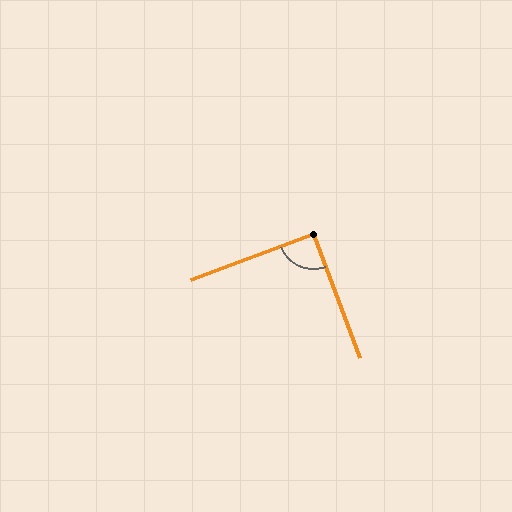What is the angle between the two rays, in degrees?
Approximately 90 degrees.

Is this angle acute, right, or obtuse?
It is approximately a right angle.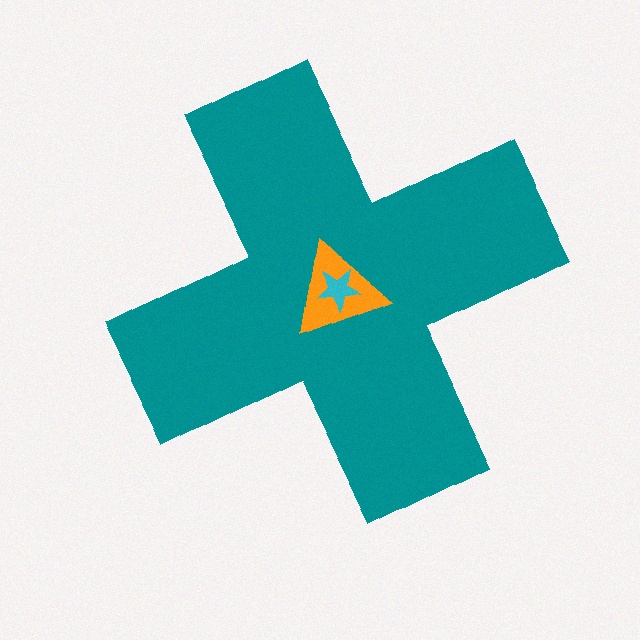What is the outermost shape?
The teal cross.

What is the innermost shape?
The cyan star.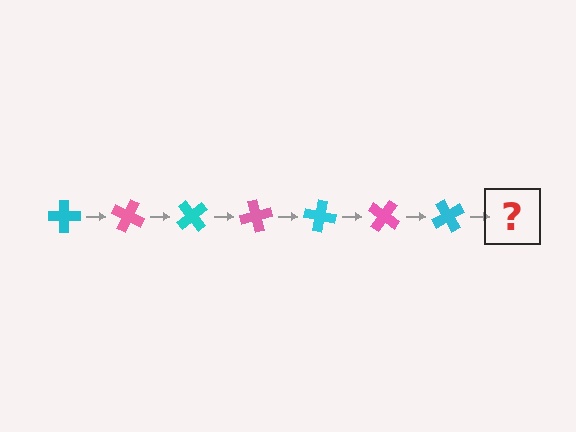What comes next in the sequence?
The next element should be a pink cross, rotated 175 degrees from the start.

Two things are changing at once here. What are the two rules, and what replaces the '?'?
The two rules are that it rotates 25 degrees each step and the color cycles through cyan and pink. The '?' should be a pink cross, rotated 175 degrees from the start.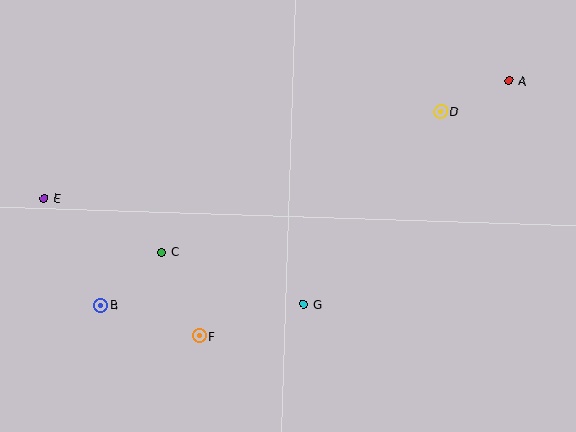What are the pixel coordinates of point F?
Point F is at (199, 336).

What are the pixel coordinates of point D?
Point D is at (440, 112).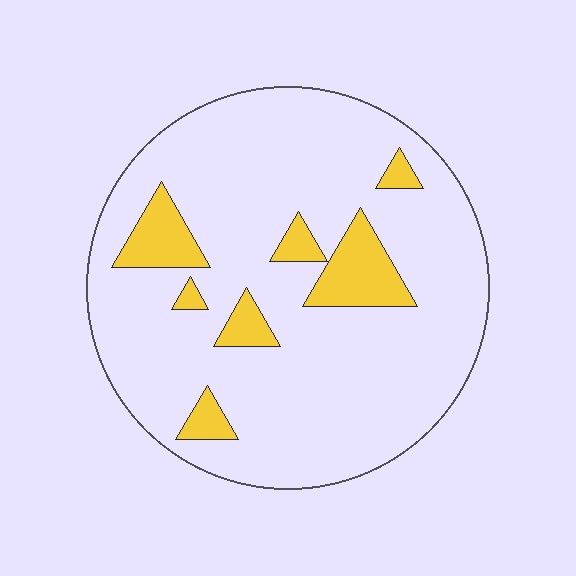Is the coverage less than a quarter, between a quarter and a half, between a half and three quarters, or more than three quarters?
Less than a quarter.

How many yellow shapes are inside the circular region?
7.